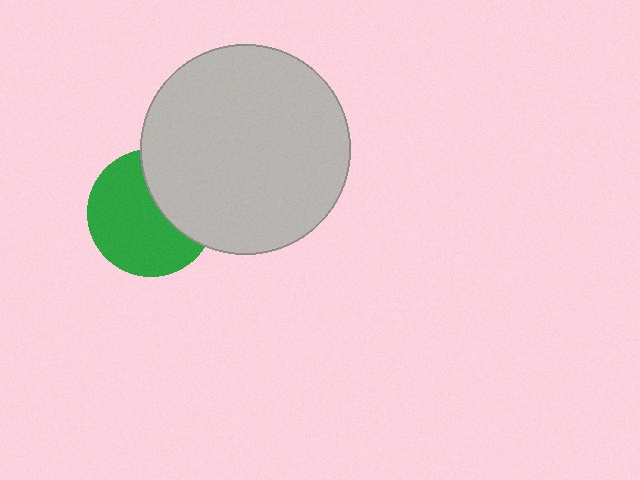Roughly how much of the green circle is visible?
About half of it is visible (roughly 64%).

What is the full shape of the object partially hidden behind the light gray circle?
The partially hidden object is a green circle.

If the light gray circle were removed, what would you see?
You would see the complete green circle.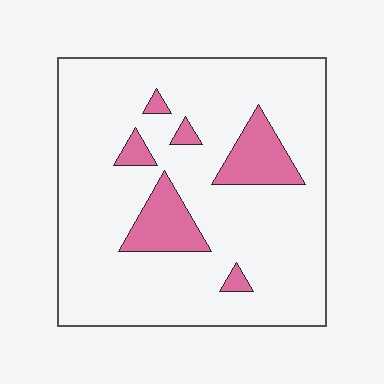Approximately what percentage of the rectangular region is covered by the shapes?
Approximately 15%.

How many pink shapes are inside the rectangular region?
6.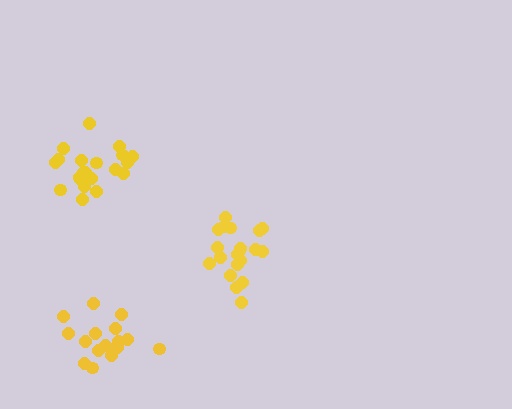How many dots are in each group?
Group 1: 20 dots, Group 2: 16 dots, Group 3: 21 dots (57 total).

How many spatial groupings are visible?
There are 3 spatial groupings.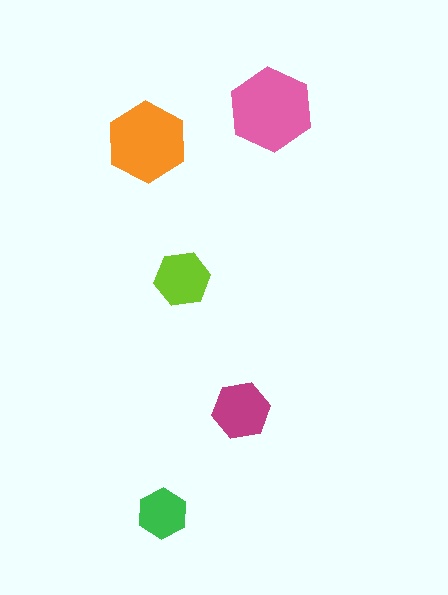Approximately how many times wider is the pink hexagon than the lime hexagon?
About 1.5 times wider.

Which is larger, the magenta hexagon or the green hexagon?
The magenta one.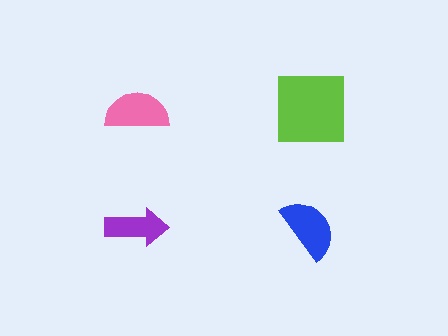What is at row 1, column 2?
A lime square.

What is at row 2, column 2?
A blue semicircle.